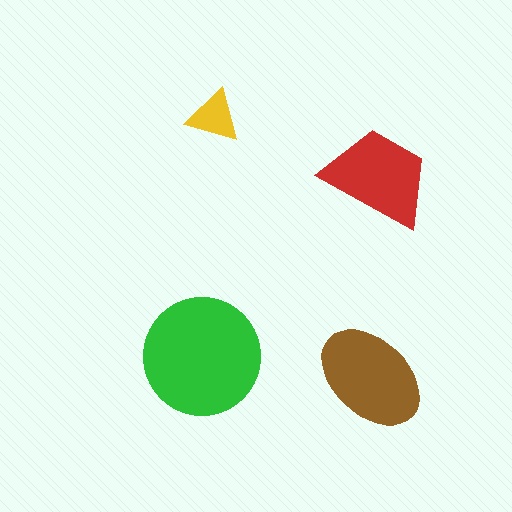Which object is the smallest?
The yellow triangle.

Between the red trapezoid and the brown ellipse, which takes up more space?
The brown ellipse.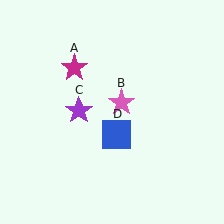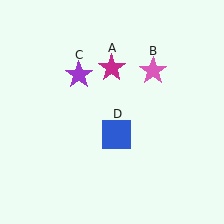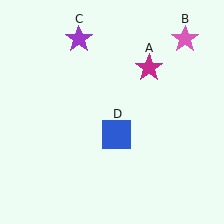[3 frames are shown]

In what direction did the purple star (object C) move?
The purple star (object C) moved up.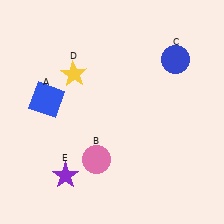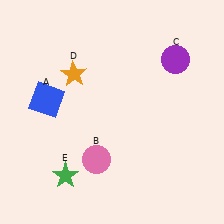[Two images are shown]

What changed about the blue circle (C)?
In Image 1, C is blue. In Image 2, it changed to purple.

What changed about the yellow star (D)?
In Image 1, D is yellow. In Image 2, it changed to orange.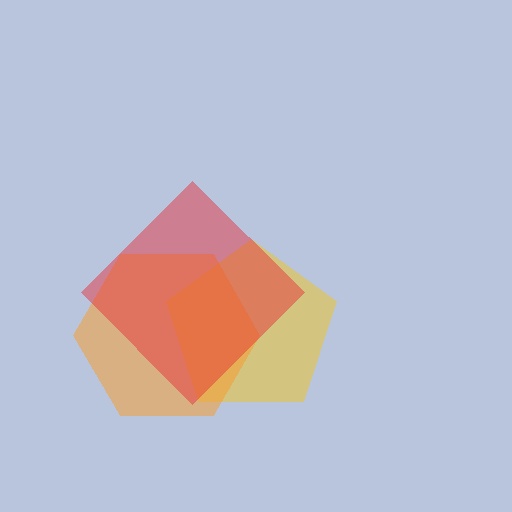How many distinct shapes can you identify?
There are 3 distinct shapes: a yellow pentagon, an orange hexagon, a red diamond.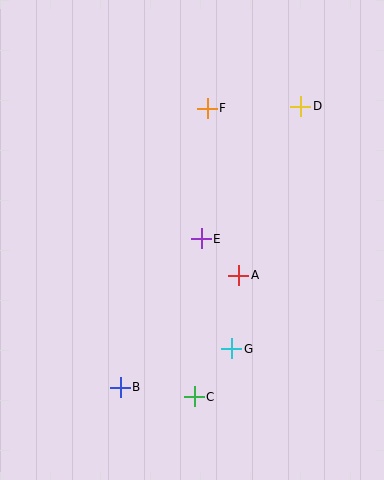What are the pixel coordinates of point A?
Point A is at (239, 275).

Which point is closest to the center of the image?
Point E at (201, 239) is closest to the center.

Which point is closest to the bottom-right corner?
Point G is closest to the bottom-right corner.